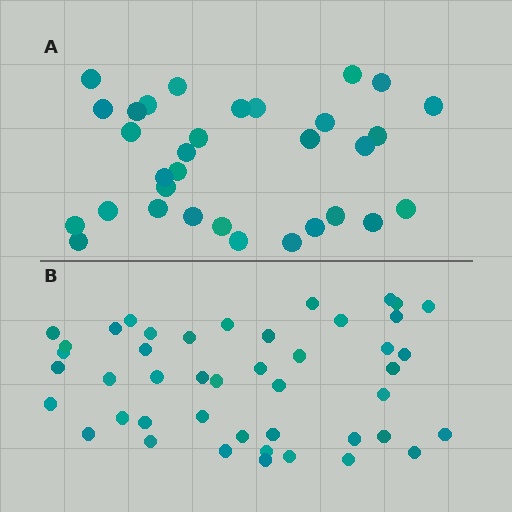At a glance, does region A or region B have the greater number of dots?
Region B (the bottom region) has more dots.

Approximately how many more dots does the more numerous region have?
Region B has approximately 15 more dots than region A.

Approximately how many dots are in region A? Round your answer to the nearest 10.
About 30 dots. (The exact count is 32, which rounds to 30.)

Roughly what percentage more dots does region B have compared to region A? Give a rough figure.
About 40% more.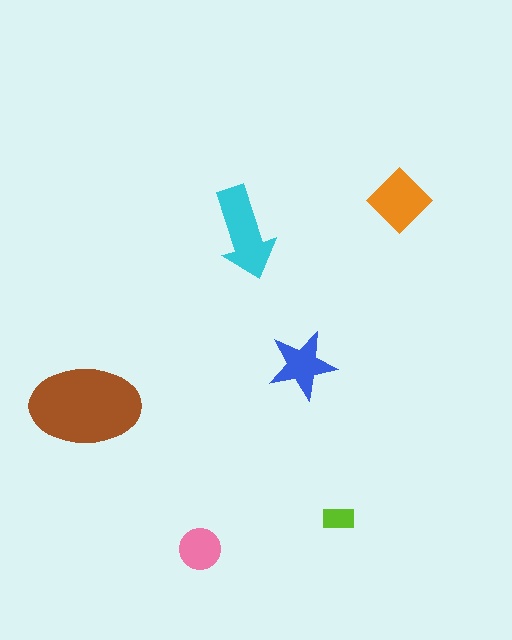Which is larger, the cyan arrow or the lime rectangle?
The cyan arrow.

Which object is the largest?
The brown ellipse.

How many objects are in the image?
There are 6 objects in the image.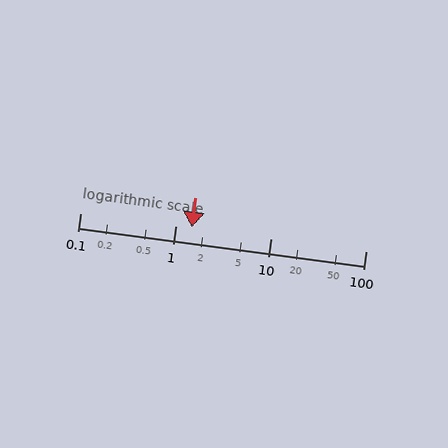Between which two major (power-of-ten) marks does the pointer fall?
The pointer is between 1 and 10.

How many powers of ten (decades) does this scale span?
The scale spans 3 decades, from 0.1 to 100.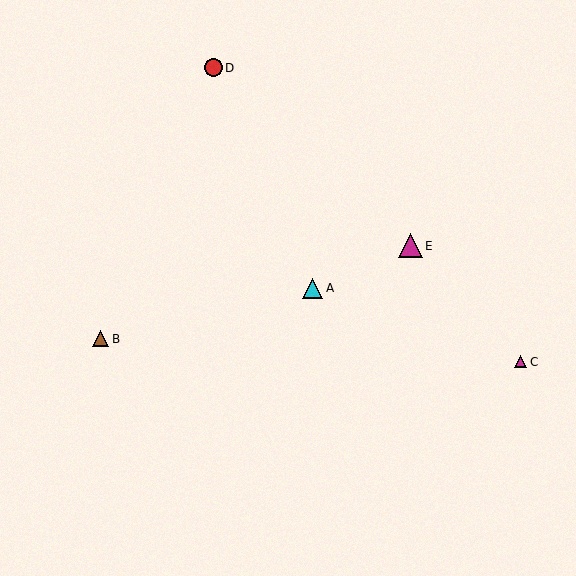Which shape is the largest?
The magenta triangle (labeled E) is the largest.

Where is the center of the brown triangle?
The center of the brown triangle is at (101, 339).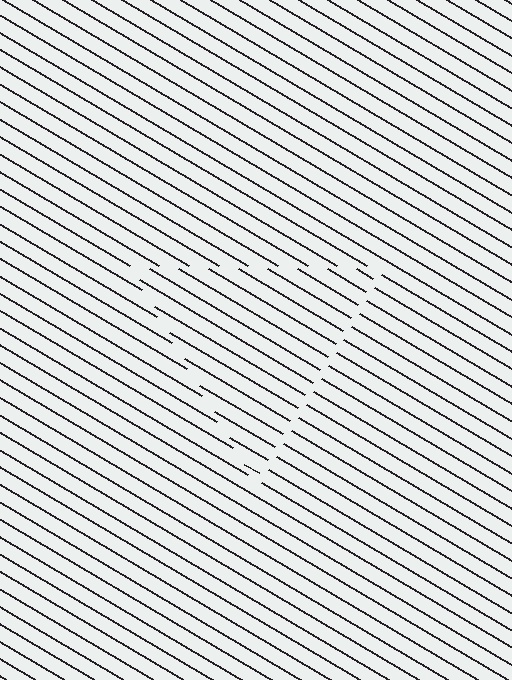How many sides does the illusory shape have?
3 sides — the line-ends trace a triangle.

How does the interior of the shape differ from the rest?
The interior of the shape contains the same grating, shifted by half a period — the contour is defined by the phase discontinuity where line-ends from the inner and outer gratings abut.